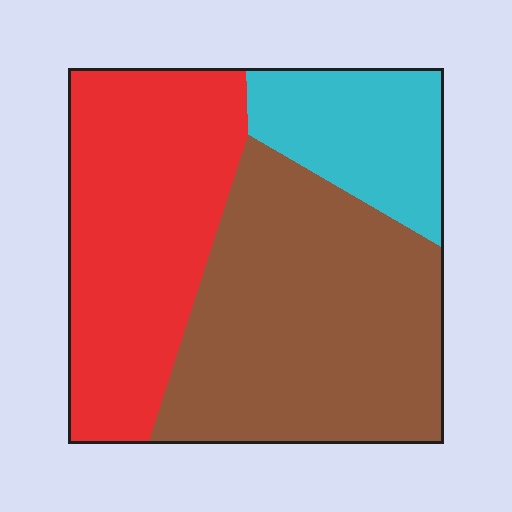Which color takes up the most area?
Brown, at roughly 45%.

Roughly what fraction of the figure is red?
Red covers roughly 35% of the figure.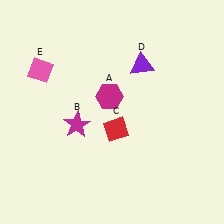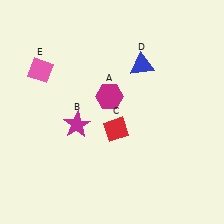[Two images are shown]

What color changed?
The triangle (D) changed from purple in Image 1 to blue in Image 2.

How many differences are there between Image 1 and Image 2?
There is 1 difference between the two images.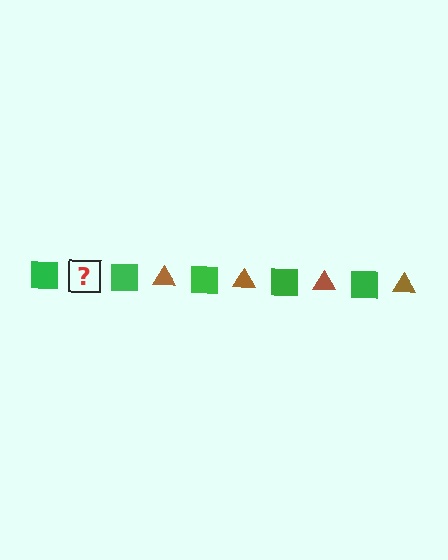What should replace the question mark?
The question mark should be replaced with a brown triangle.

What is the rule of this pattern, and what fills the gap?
The rule is that the pattern alternates between green square and brown triangle. The gap should be filled with a brown triangle.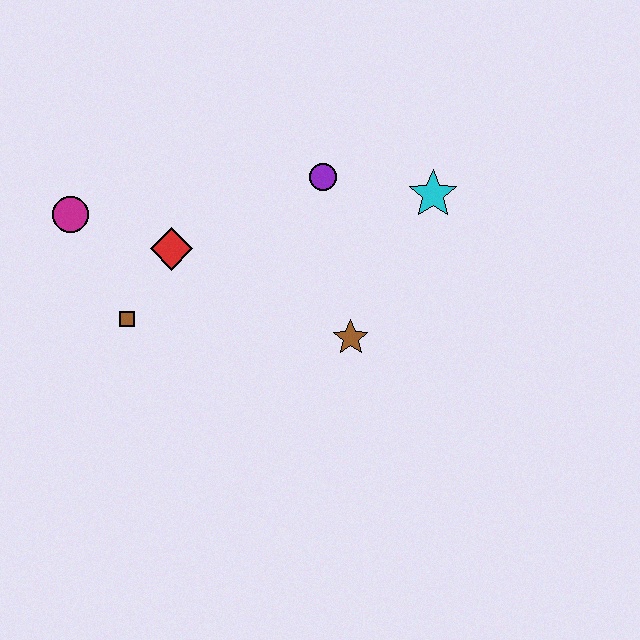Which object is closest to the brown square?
The red diamond is closest to the brown square.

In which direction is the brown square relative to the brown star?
The brown square is to the left of the brown star.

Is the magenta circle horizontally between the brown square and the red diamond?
No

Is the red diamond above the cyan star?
No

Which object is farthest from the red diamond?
The cyan star is farthest from the red diamond.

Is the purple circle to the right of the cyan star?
No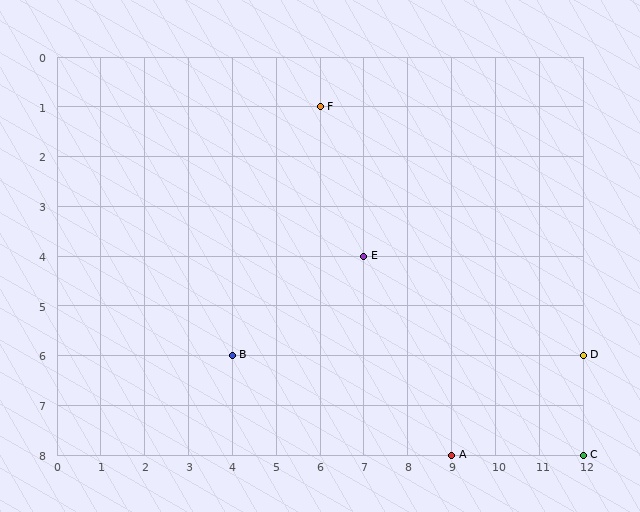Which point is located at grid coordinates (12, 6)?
Point D is at (12, 6).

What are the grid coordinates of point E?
Point E is at grid coordinates (7, 4).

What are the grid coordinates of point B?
Point B is at grid coordinates (4, 6).